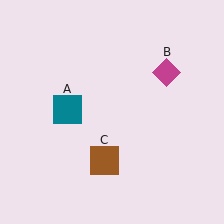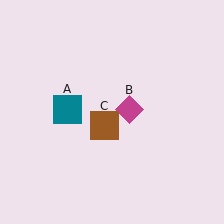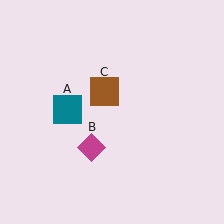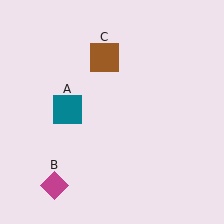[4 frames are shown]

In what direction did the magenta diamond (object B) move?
The magenta diamond (object B) moved down and to the left.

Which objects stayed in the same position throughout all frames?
Teal square (object A) remained stationary.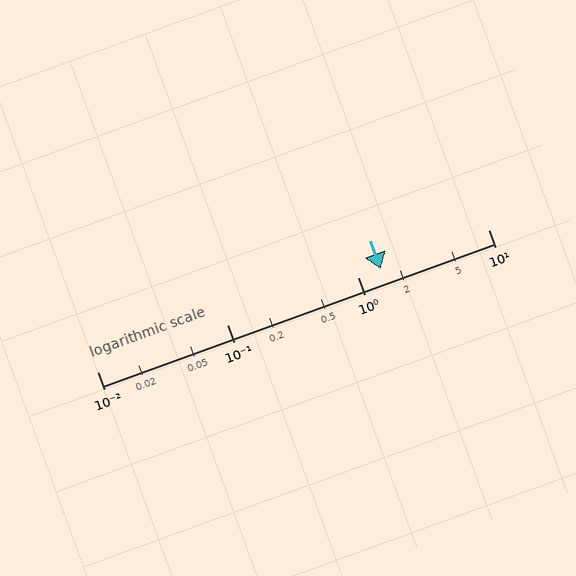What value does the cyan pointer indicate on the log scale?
The pointer indicates approximately 1.5.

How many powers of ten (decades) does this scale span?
The scale spans 3 decades, from 0.01 to 10.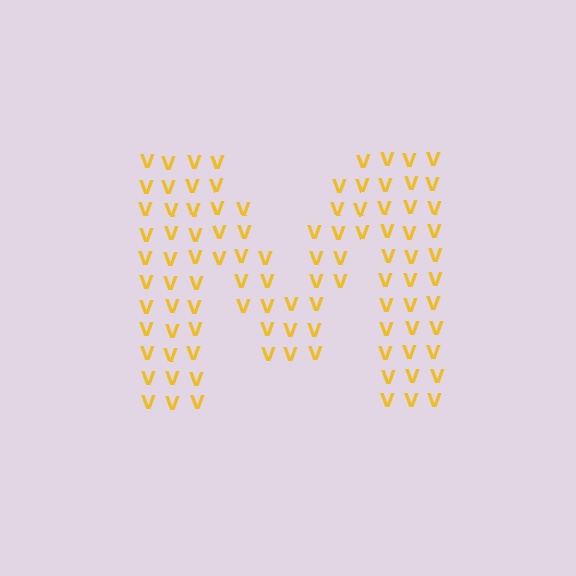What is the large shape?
The large shape is the letter M.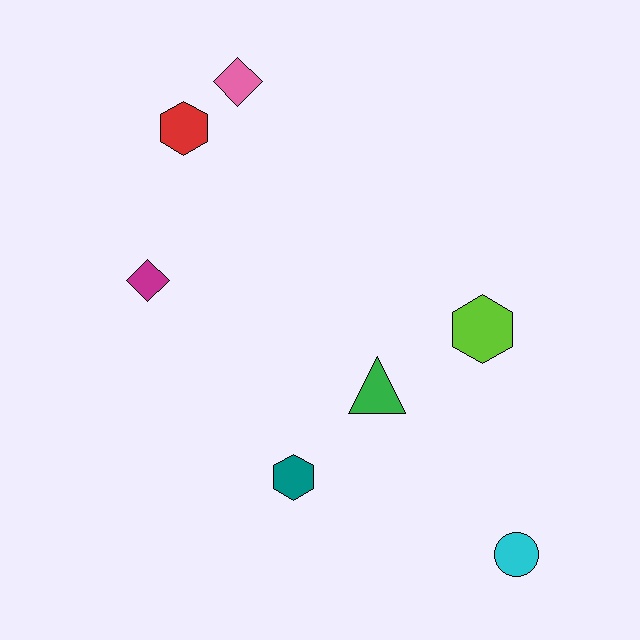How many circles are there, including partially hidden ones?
There is 1 circle.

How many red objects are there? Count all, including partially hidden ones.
There is 1 red object.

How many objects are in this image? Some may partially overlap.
There are 7 objects.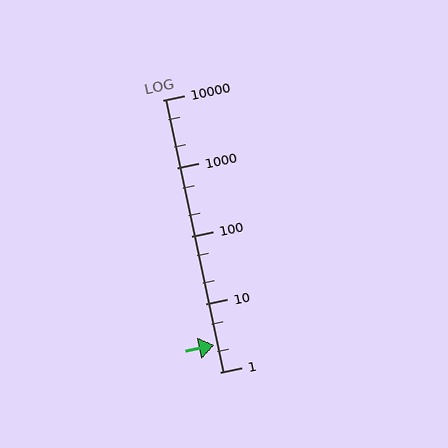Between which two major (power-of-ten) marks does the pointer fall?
The pointer is between 1 and 10.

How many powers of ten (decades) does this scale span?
The scale spans 4 decades, from 1 to 10000.